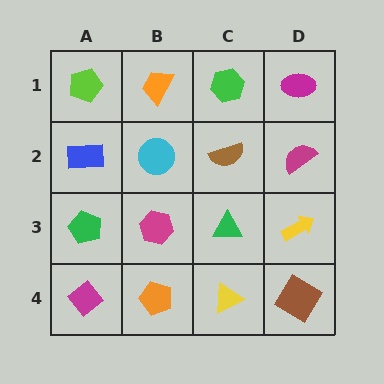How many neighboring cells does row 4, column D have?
2.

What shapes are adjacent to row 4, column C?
A green triangle (row 3, column C), an orange pentagon (row 4, column B), a brown diamond (row 4, column D).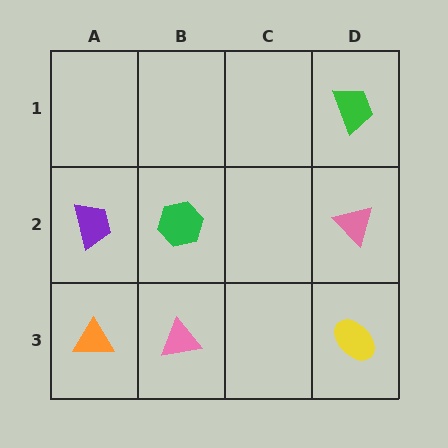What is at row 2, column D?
A pink triangle.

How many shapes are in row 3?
3 shapes.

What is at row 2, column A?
A purple trapezoid.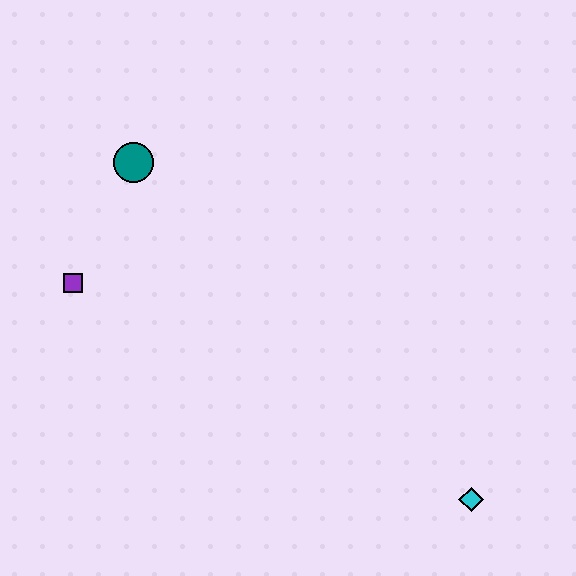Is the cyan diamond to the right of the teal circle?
Yes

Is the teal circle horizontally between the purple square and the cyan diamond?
Yes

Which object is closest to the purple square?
The teal circle is closest to the purple square.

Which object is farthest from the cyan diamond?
The teal circle is farthest from the cyan diamond.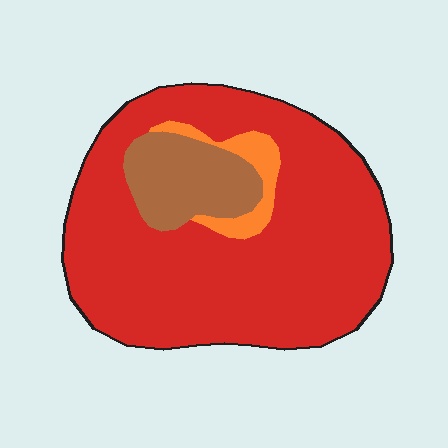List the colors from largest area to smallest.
From largest to smallest: red, brown, orange.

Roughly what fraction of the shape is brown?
Brown takes up about one eighth (1/8) of the shape.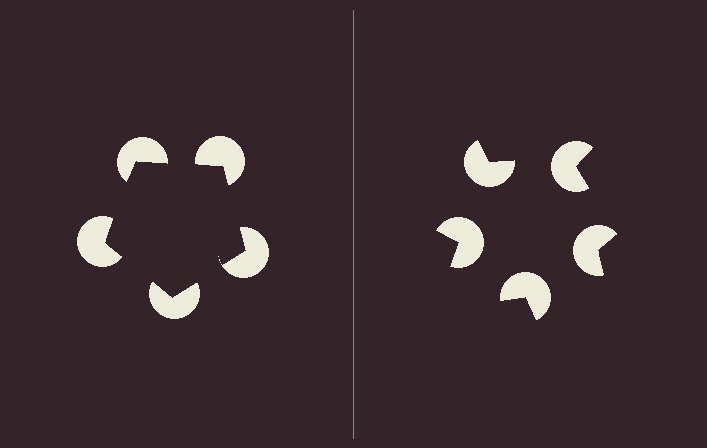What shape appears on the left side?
An illusory pentagon.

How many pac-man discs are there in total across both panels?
10 — 5 on each side.